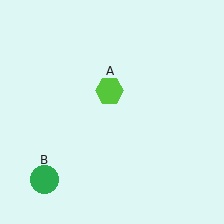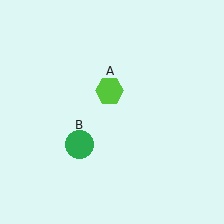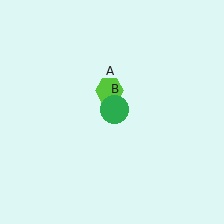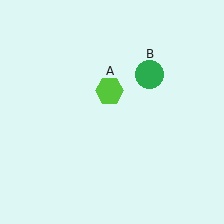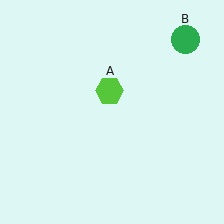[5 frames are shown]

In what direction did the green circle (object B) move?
The green circle (object B) moved up and to the right.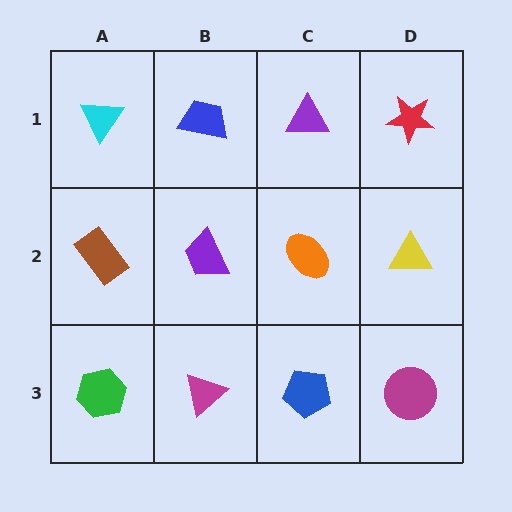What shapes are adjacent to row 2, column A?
A cyan triangle (row 1, column A), a green hexagon (row 3, column A), a purple trapezoid (row 2, column B).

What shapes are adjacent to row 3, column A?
A brown rectangle (row 2, column A), a magenta triangle (row 3, column B).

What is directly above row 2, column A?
A cyan triangle.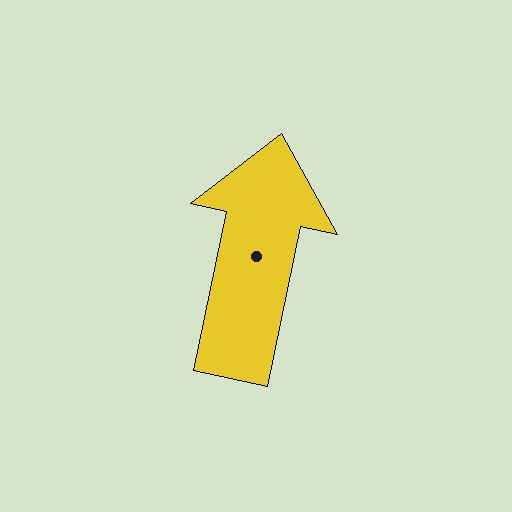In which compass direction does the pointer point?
North.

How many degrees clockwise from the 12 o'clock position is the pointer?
Approximately 12 degrees.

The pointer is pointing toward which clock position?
Roughly 12 o'clock.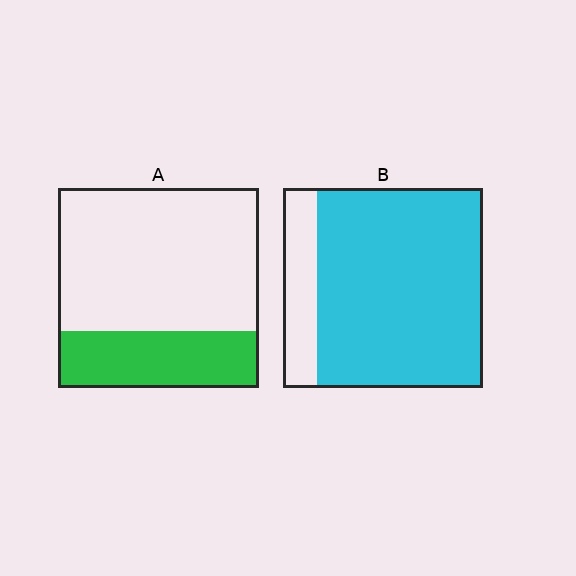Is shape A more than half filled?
No.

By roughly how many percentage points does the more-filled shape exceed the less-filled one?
By roughly 55 percentage points (B over A).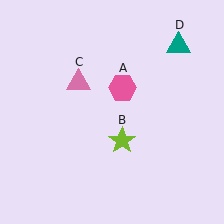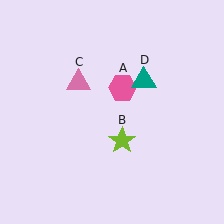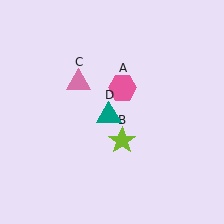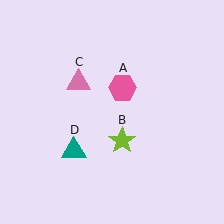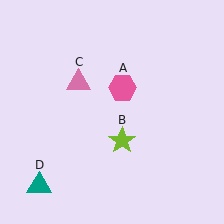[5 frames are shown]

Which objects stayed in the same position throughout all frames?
Pink hexagon (object A) and lime star (object B) and pink triangle (object C) remained stationary.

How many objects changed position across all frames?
1 object changed position: teal triangle (object D).